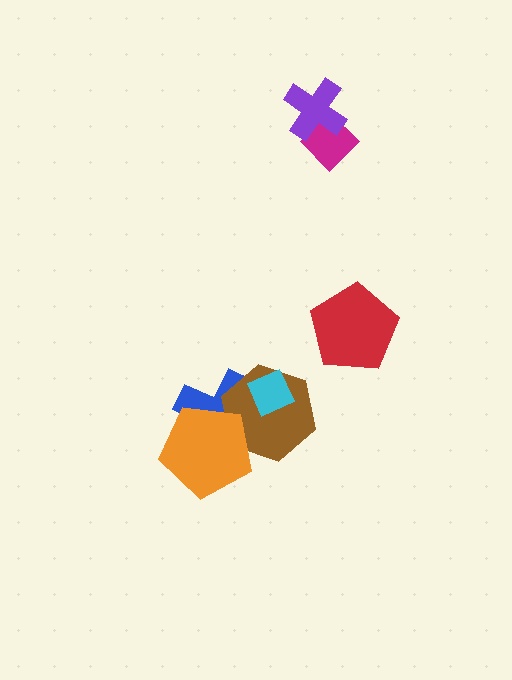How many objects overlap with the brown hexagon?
3 objects overlap with the brown hexagon.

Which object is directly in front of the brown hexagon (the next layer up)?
The orange pentagon is directly in front of the brown hexagon.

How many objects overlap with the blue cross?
3 objects overlap with the blue cross.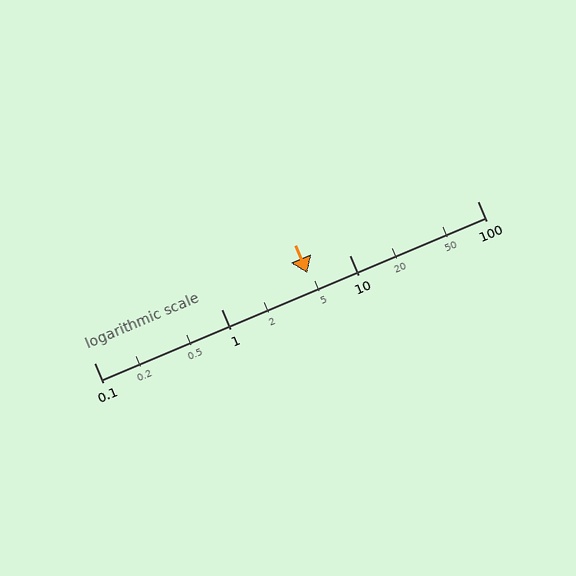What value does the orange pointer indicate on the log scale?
The pointer indicates approximately 4.7.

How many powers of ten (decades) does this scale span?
The scale spans 3 decades, from 0.1 to 100.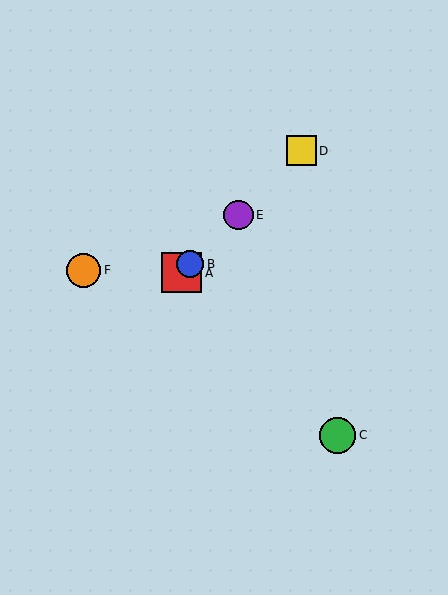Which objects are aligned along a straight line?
Objects A, B, D, E are aligned along a straight line.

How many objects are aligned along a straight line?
4 objects (A, B, D, E) are aligned along a straight line.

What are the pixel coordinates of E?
Object E is at (238, 215).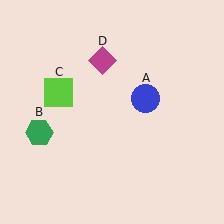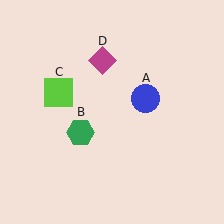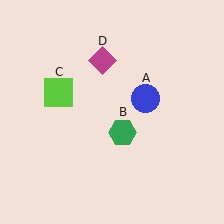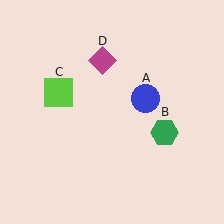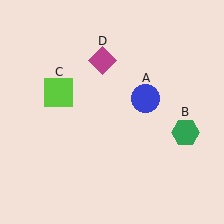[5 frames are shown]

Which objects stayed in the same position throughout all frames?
Blue circle (object A) and lime square (object C) and magenta diamond (object D) remained stationary.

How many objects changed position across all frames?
1 object changed position: green hexagon (object B).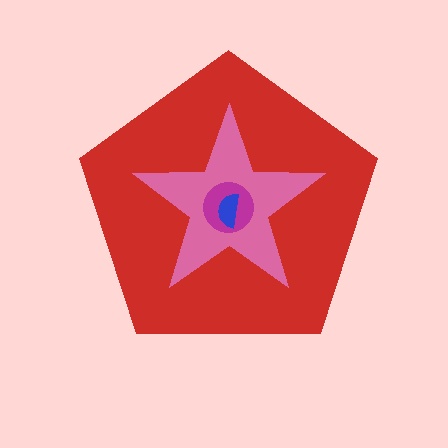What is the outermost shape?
The red pentagon.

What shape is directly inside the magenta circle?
The blue semicircle.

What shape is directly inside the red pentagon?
The pink star.